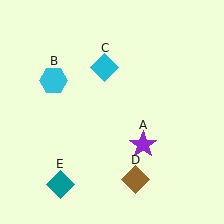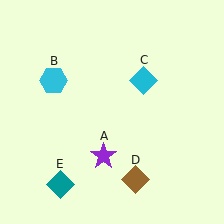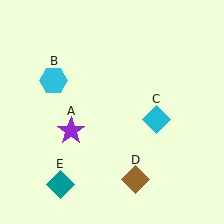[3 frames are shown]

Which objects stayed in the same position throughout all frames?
Cyan hexagon (object B) and brown diamond (object D) and teal diamond (object E) remained stationary.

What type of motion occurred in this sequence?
The purple star (object A), cyan diamond (object C) rotated clockwise around the center of the scene.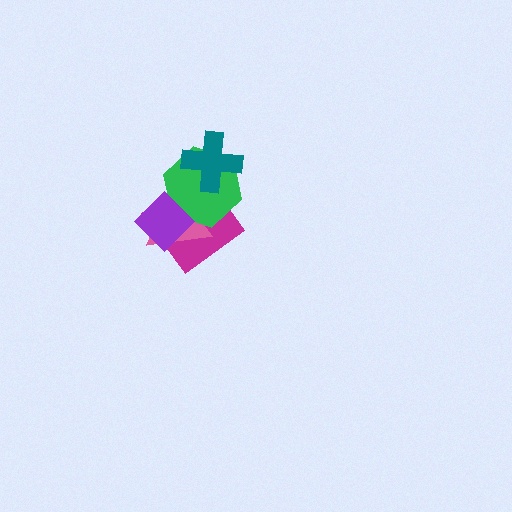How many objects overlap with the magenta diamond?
3 objects overlap with the magenta diamond.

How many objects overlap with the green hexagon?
4 objects overlap with the green hexagon.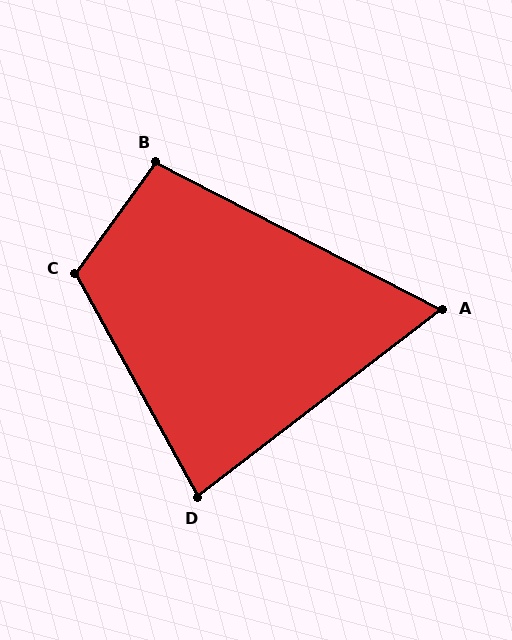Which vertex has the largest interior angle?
C, at approximately 115 degrees.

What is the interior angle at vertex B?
Approximately 99 degrees (obtuse).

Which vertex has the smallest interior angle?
A, at approximately 65 degrees.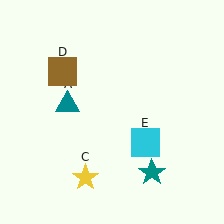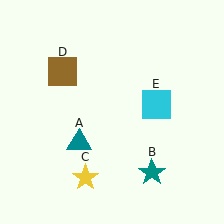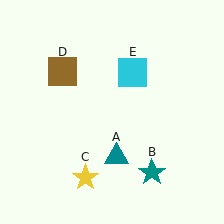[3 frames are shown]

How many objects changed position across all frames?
2 objects changed position: teal triangle (object A), cyan square (object E).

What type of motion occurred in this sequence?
The teal triangle (object A), cyan square (object E) rotated counterclockwise around the center of the scene.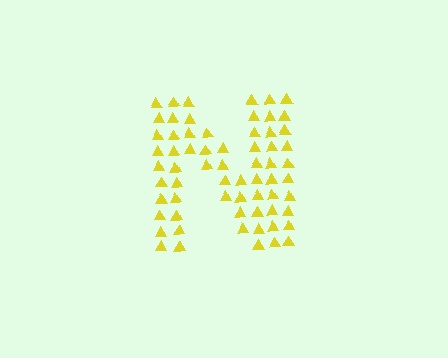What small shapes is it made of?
It is made of small triangles.